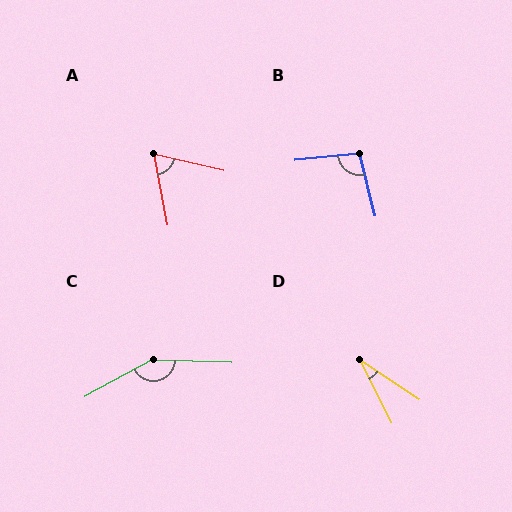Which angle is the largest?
C, at approximately 150 degrees.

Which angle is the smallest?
D, at approximately 30 degrees.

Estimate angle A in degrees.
Approximately 67 degrees.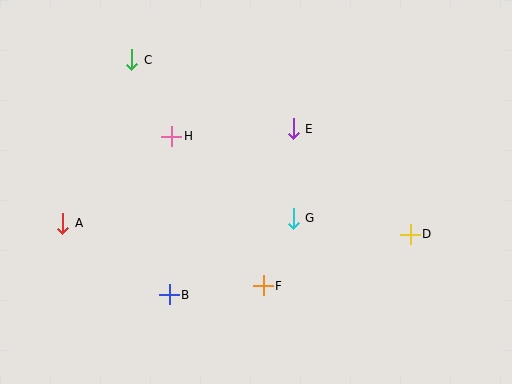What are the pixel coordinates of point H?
Point H is at (172, 136).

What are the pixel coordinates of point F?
Point F is at (263, 286).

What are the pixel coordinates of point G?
Point G is at (293, 218).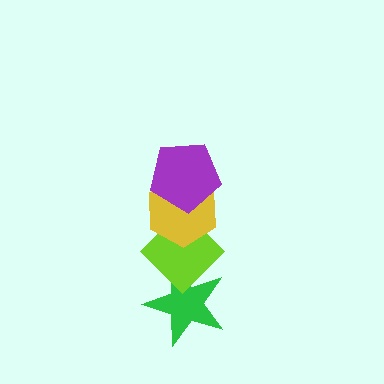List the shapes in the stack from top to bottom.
From top to bottom: the purple pentagon, the yellow hexagon, the lime diamond, the green star.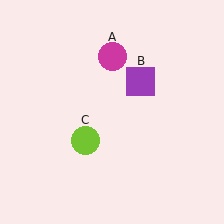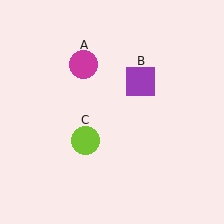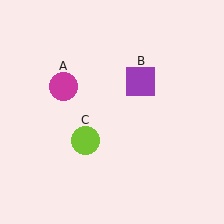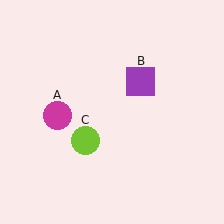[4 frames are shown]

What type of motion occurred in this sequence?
The magenta circle (object A) rotated counterclockwise around the center of the scene.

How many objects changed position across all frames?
1 object changed position: magenta circle (object A).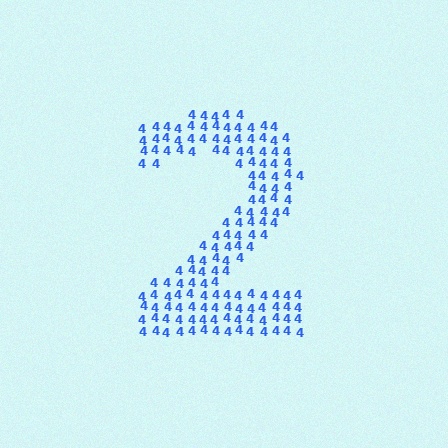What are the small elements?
The small elements are digit 4's.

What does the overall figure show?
The overall figure shows the digit 2.